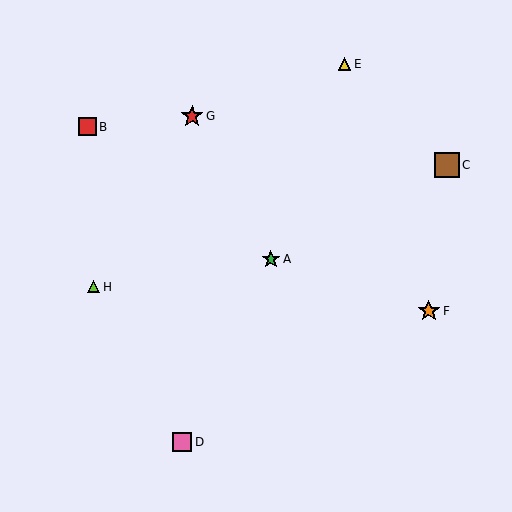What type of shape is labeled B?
Shape B is a red square.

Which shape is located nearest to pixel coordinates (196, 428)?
The pink square (labeled D) at (182, 442) is nearest to that location.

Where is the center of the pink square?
The center of the pink square is at (182, 442).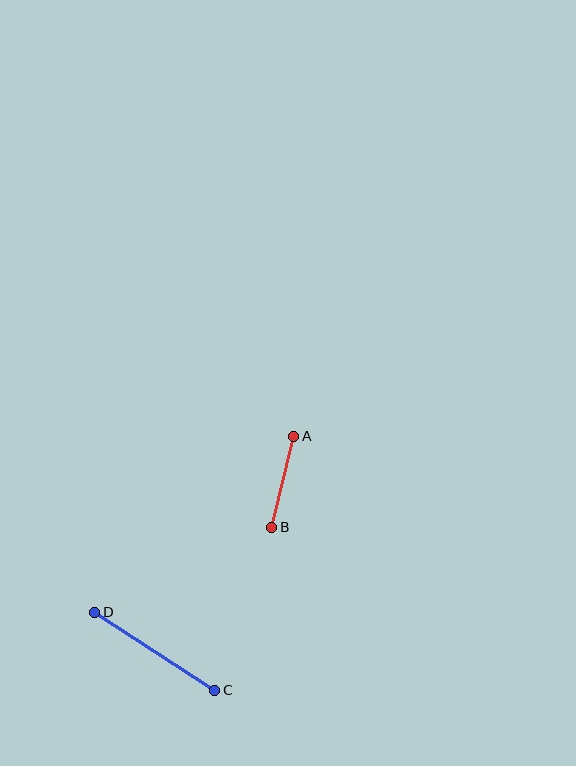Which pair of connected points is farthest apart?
Points C and D are farthest apart.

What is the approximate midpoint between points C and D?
The midpoint is at approximately (155, 651) pixels.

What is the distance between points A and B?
The distance is approximately 94 pixels.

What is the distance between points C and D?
The distance is approximately 143 pixels.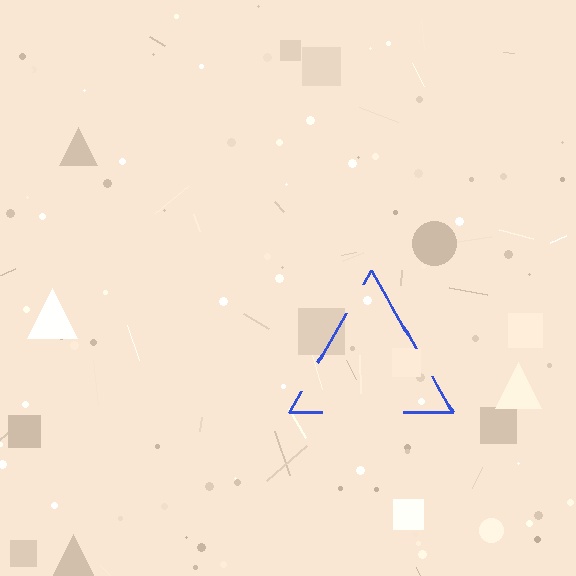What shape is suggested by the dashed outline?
The dashed outline suggests a triangle.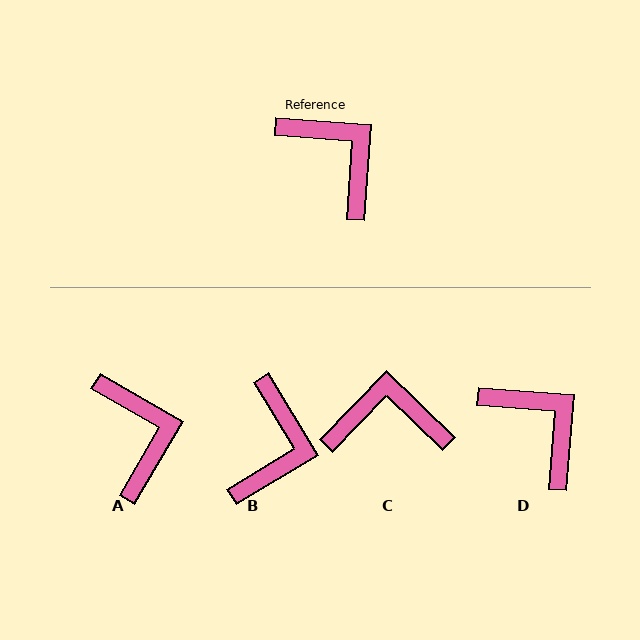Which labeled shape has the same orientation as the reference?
D.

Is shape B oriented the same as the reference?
No, it is off by about 55 degrees.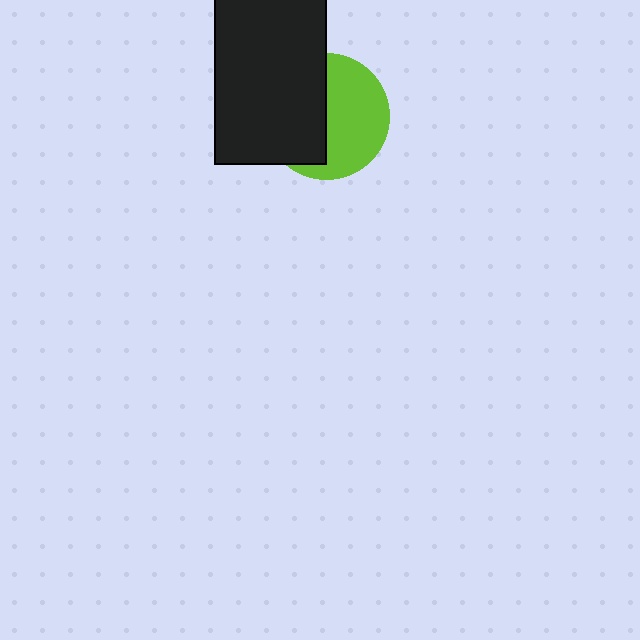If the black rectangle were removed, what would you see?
You would see the complete lime circle.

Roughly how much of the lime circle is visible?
About half of it is visible (roughly 52%).